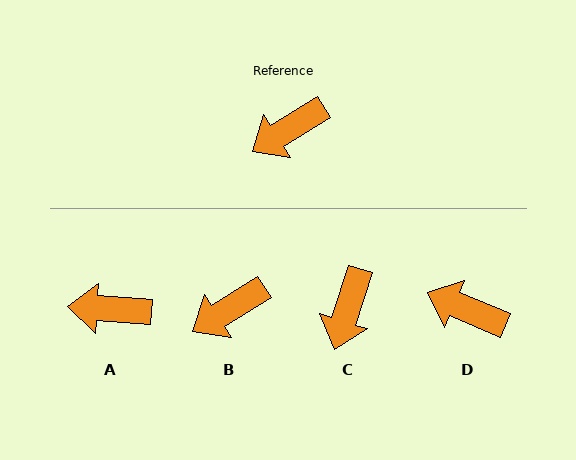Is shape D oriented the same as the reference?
No, it is off by about 55 degrees.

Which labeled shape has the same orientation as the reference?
B.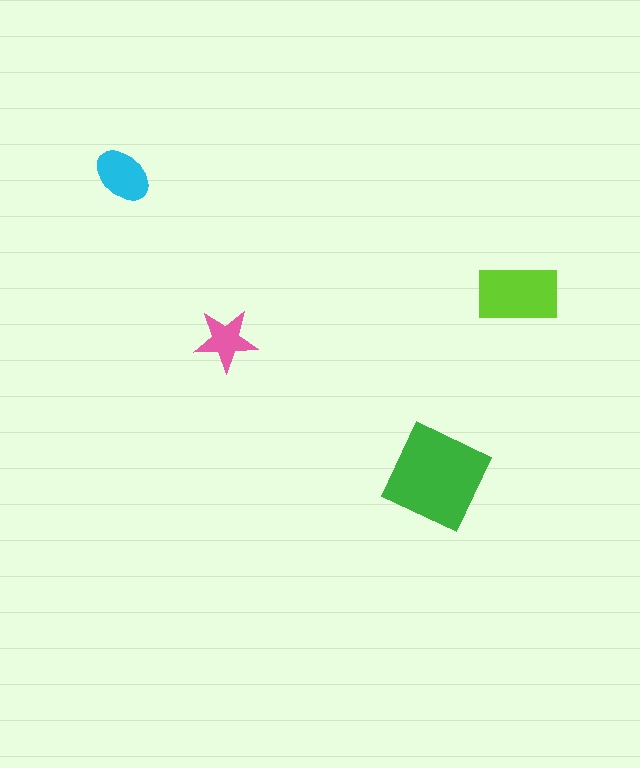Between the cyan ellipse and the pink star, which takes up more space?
The cyan ellipse.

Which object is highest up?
The cyan ellipse is topmost.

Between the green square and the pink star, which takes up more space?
The green square.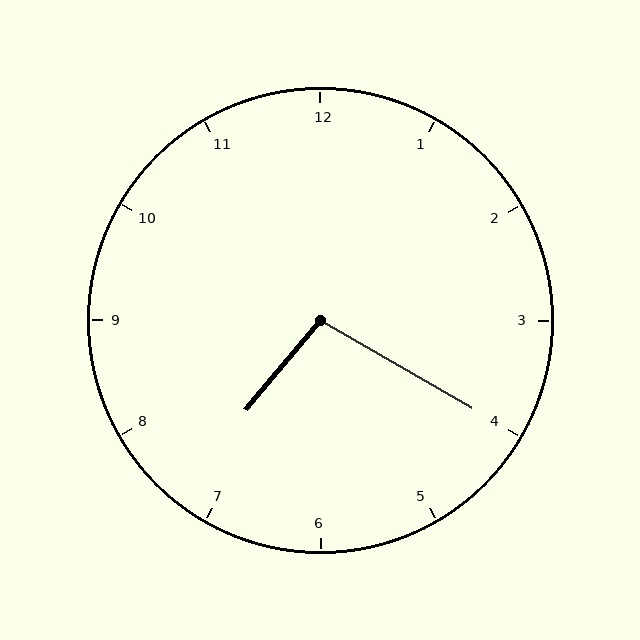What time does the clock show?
7:20.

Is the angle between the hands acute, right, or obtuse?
It is obtuse.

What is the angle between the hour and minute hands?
Approximately 100 degrees.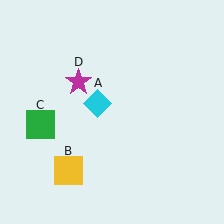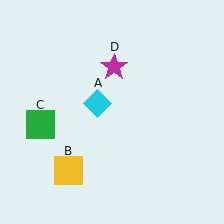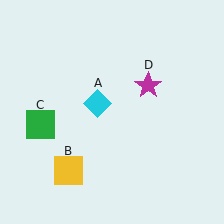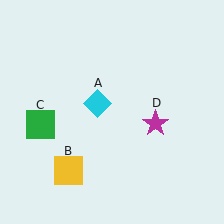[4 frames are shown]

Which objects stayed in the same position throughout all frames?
Cyan diamond (object A) and yellow square (object B) and green square (object C) remained stationary.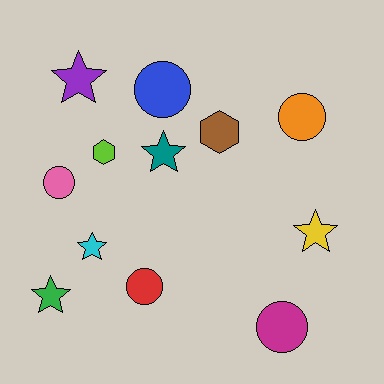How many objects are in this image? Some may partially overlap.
There are 12 objects.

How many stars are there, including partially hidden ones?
There are 5 stars.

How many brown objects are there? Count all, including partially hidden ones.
There is 1 brown object.